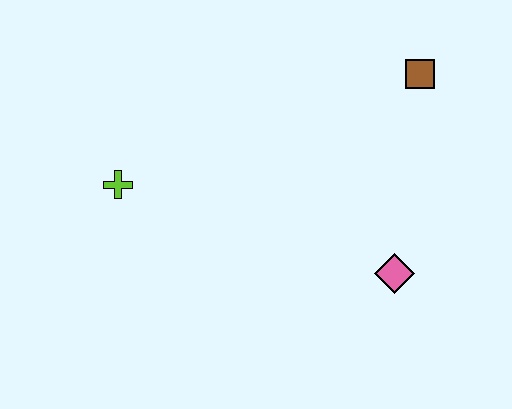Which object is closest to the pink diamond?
The brown square is closest to the pink diamond.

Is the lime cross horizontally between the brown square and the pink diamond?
No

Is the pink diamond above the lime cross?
No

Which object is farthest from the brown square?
The lime cross is farthest from the brown square.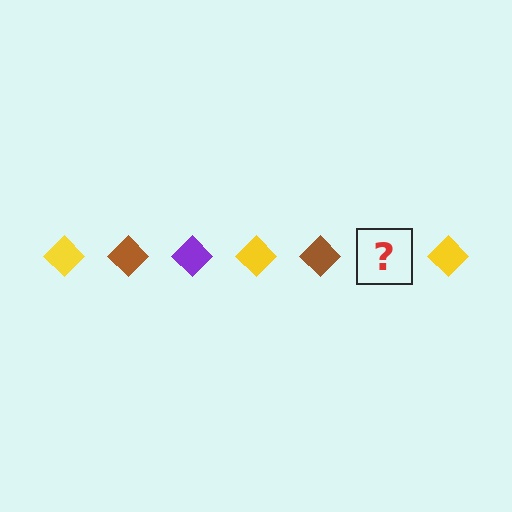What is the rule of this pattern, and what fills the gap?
The rule is that the pattern cycles through yellow, brown, purple diamonds. The gap should be filled with a purple diamond.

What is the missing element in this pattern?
The missing element is a purple diamond.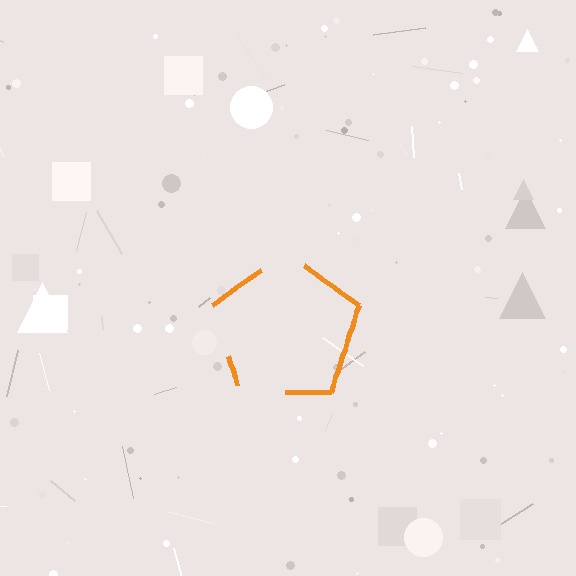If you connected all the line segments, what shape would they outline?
They would outline a pentagon.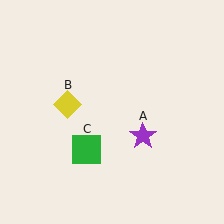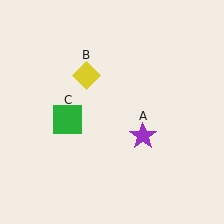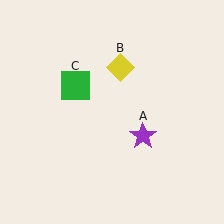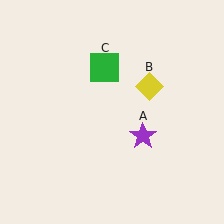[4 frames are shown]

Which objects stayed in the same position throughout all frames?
Purple star (object A) remained stationary.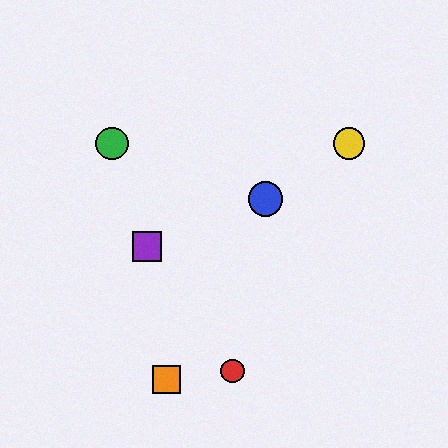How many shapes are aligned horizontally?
2 shapes (the green circle, the yellow circle) are aligned horizontally.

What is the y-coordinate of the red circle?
The red circle is at y≈371.